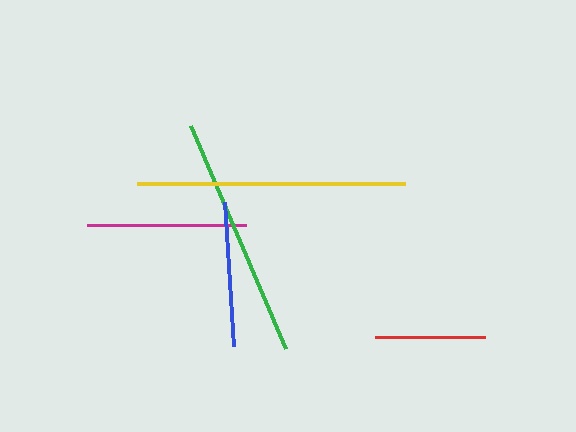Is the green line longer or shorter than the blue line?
The green line is longer than the blue line.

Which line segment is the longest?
The yellow line is the longest at approximately 268 pixels.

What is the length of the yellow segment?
The yellow segment is approximately 268 pixels long.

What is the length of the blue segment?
The blue segment is approximately 145 pixels long.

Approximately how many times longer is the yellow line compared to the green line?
The yellow line is approximately 1.1 times the length of the green line.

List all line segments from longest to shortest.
From longest to shortest: yellow, green, magenta, blue, red.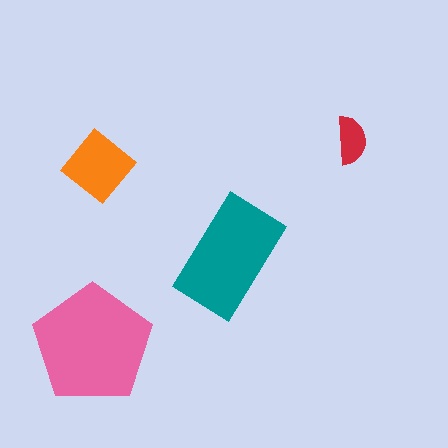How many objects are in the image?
There are 4 objects in the image.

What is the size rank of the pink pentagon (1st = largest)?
1st.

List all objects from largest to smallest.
The pink pentagon, the teal rectangle, the orange diamond, the red semicircle.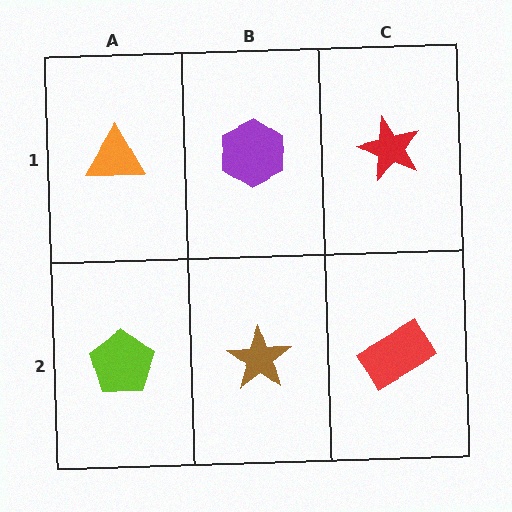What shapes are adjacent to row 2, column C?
A red star (row 1, column C), a brown star (row 2, column B).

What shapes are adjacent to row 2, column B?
A purple hexagon (row 1, column B), a lime pentagon (row 2, column A), a red rectangle (row 2, column C).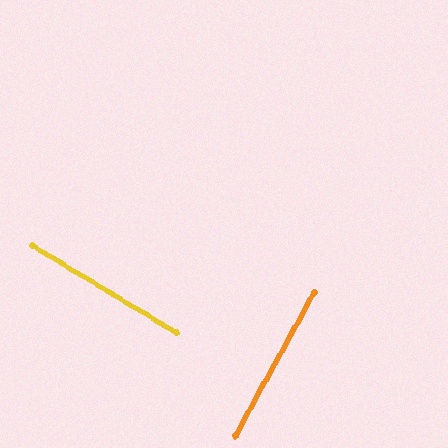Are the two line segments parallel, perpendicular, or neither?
Perpendicular — they meet at approximately 88°.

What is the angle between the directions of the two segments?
Approximately 88 degrees.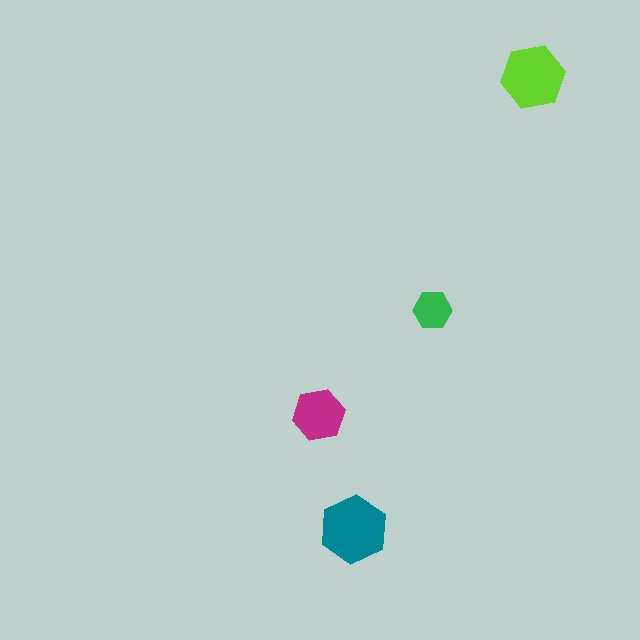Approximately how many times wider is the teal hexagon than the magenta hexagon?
About 1.5 times wider.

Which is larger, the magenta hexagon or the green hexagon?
The magenta one.